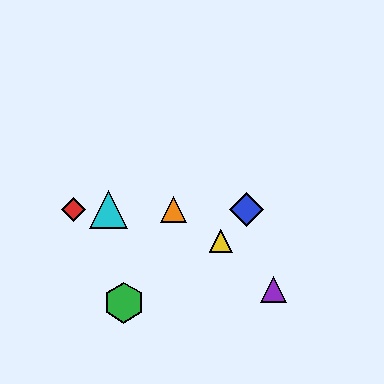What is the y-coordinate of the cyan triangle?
The cyan triangle is at y≈209.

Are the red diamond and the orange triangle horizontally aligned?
Yes, both are at y≈209.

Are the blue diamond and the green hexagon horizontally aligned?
No, the blue diamond is at y≈209 and the green hexagon is at y≈303.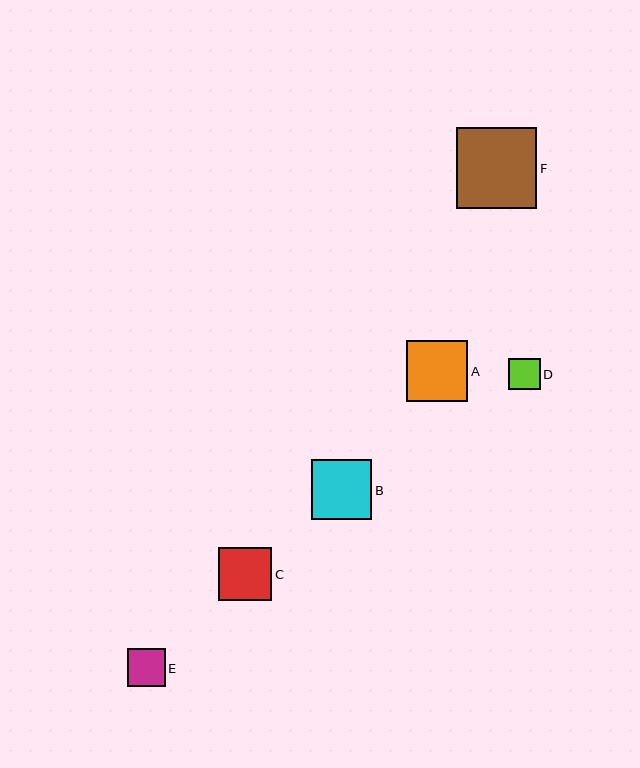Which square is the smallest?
Square D is the smallest with a size of approximately 32 pixels.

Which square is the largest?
Square F is the largest with a size of approximately 81 pixels.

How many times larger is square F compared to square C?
Square F is approximately 1.5 times the size of square C.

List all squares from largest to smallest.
From largest to smallest: F, A, B, C, E, D.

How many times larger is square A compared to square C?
Square A is approximately 1.2 times the size of square C.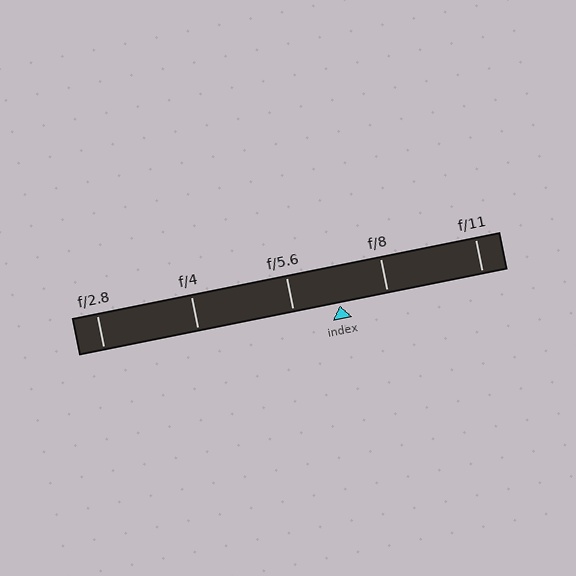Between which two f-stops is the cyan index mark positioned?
The index mark is between f/5.6 and f/8.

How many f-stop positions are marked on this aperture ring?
There are 5 f-stop positions marked.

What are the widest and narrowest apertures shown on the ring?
The widest aperture shown is f/2.8 and the narrowest is f/11.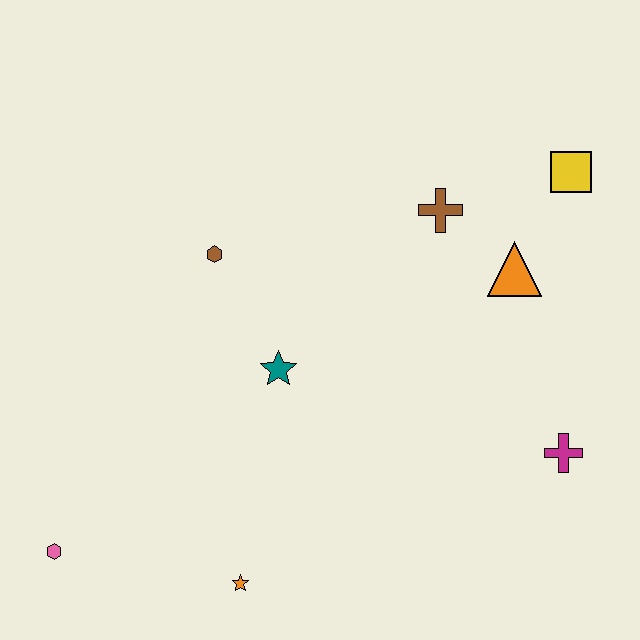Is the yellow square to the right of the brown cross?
Yes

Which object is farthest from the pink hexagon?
The yellow square is farthest from the pink hexagon.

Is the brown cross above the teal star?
Yes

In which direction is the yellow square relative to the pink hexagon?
The yellow square is to the right of the pink hexagon.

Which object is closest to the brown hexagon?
The teal star is closest to the brown hexagon.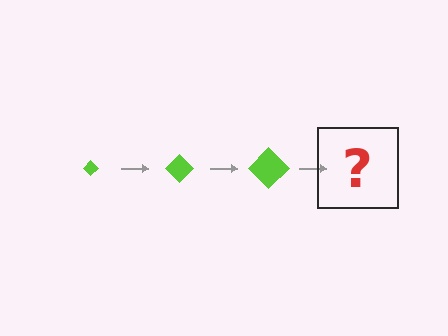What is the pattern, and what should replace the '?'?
The pattern is that the diamond gets progressively larger each step. The '?' should be a lime diamond, larger than the previous one.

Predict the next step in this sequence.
The next step is a lime diamond, larger than the previous one.